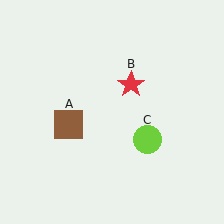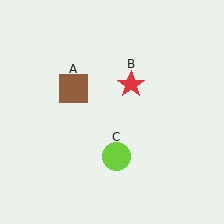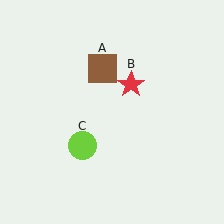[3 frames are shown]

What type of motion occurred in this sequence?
The brown square (object A), lime circle (object C) rotated clockwise around the center of the scene.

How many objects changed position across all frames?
2 objects changed position: brown square (object A), lime circle (object C).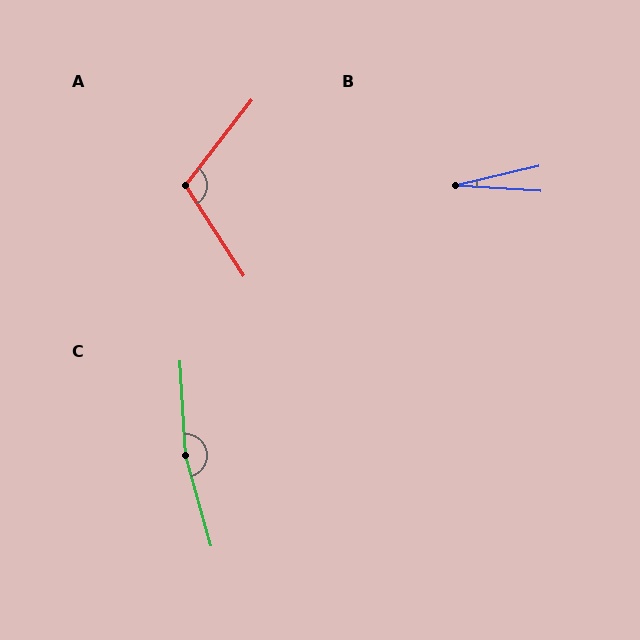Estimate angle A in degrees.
Approximately 109 degrees.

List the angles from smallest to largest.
B (16°), A (109°), C (167°).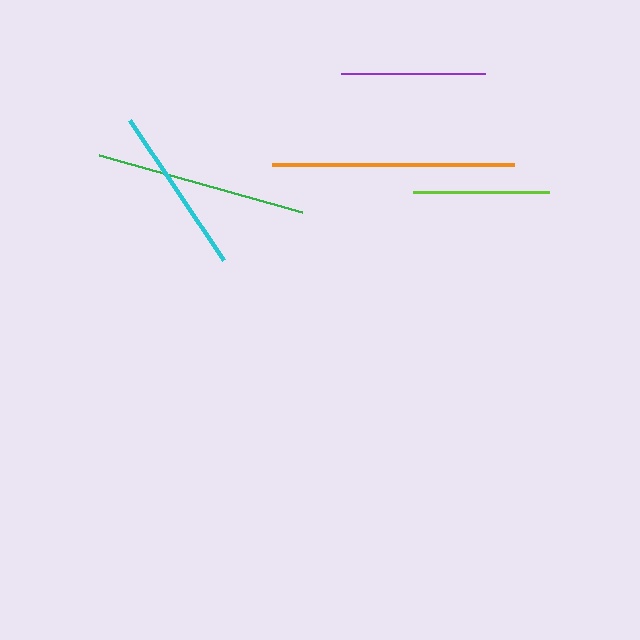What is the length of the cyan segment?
The cyan segment is approximately 168 pixels long.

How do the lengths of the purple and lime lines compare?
The purple and lime lines are approximately the same length.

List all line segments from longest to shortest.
From longest to shortest: orange, green, cyan, purple, lime.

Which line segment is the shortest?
The lime line is the shortest at approximately 136 pixels.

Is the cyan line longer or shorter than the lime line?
The cyan line is longer than the lime line.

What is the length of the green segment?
The green segment is approximately 211 pixels long.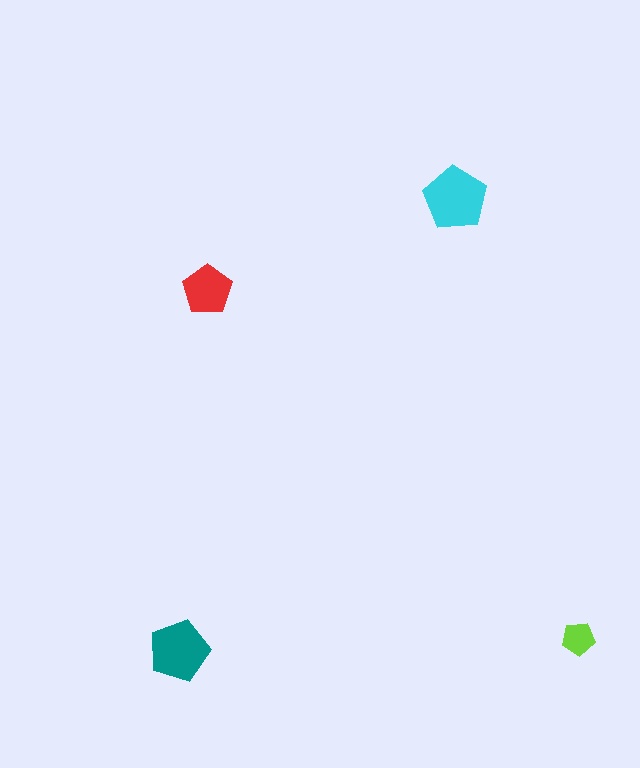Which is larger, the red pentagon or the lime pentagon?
The red one.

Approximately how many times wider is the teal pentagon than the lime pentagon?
About 2 times wider.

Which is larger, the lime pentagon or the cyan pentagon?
The cyan one.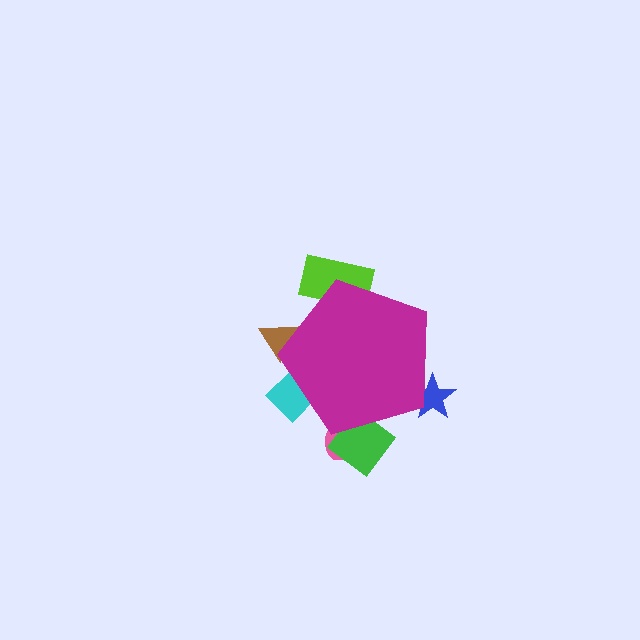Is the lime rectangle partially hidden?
Yes, the lime rectangle is partially hidden behind the magenta pentagon.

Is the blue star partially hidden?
Yes, the blue star is partially hidden behind the magenta pentagon.